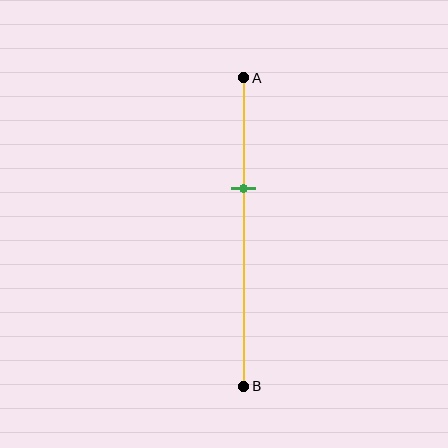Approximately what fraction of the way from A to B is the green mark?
The green mark is approximately 35% of the way from A to B.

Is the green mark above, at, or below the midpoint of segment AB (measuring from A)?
The green mark is above the midpoint of segment AB.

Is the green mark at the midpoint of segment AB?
No, the mark is at about 35% from A, not at the 50% midpoint.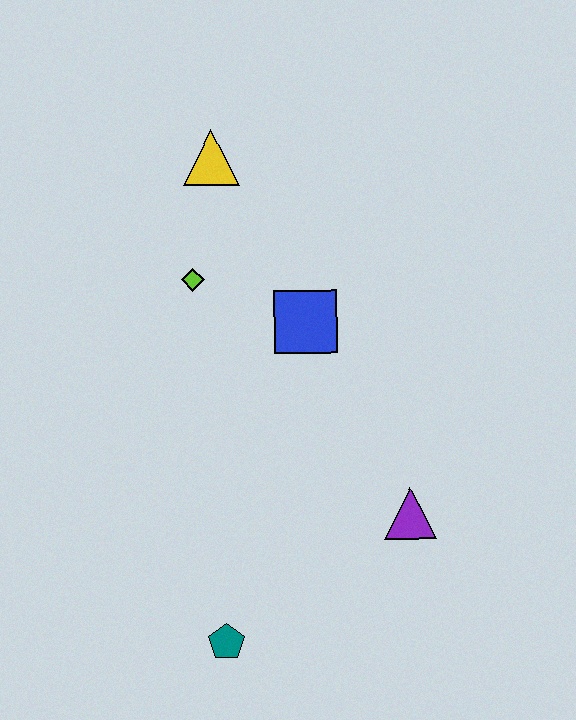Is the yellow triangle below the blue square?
No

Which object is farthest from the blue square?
The teal pentagon is farthest from the blue square.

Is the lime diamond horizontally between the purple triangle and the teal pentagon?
No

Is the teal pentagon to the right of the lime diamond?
Yes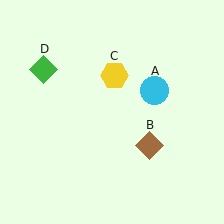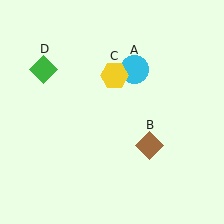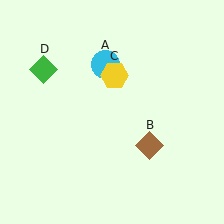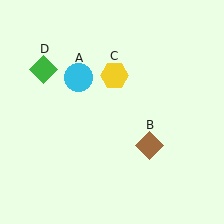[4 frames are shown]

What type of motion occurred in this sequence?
The cyan circle (object A) rotated counterclockwise around the center of the scene.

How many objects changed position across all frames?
1 object changed position: cyan circle (object A).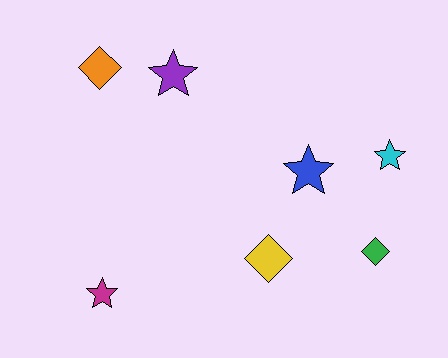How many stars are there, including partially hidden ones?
There are 4 stars.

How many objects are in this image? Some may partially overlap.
There are 7 objects.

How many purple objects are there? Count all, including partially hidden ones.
There is 1 purple object.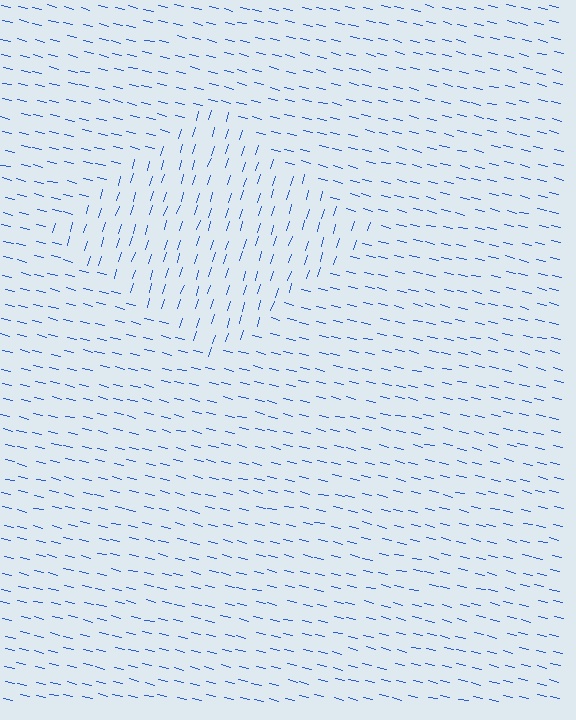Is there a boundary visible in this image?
Yes, there is a texture boundary formed by a change in line orientation.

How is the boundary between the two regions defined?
The boundary is defined purely by a change in line orientation (approximately 86 degrees difference). All lines are the same color and thickness.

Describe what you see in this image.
The image is filled with small blue line segments. A diamond region in the image has lines oriented differently from the surrounding lines, creating a visible texture boundary.